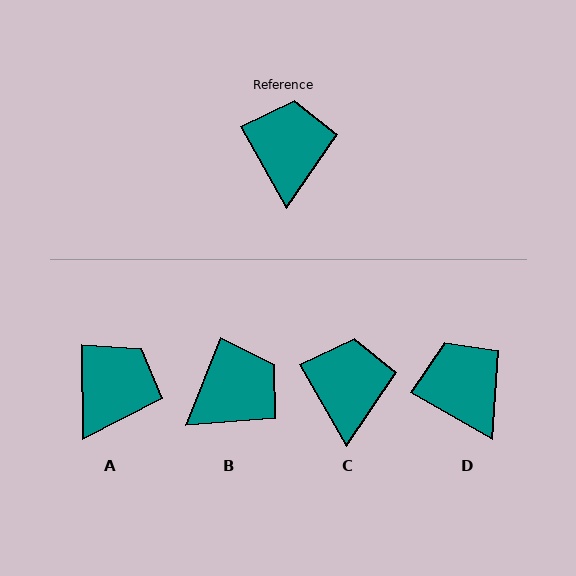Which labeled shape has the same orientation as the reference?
C.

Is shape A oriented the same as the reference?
No, it is off by about 29 degrees.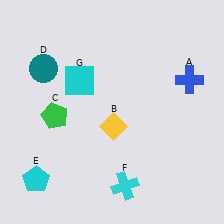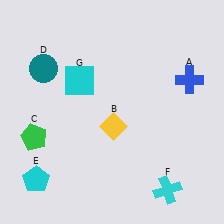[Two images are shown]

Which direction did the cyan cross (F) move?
The cyan cross (F) moved right.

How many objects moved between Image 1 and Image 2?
2 objects moved between the two images.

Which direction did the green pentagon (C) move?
The green pentagon (C) moved down.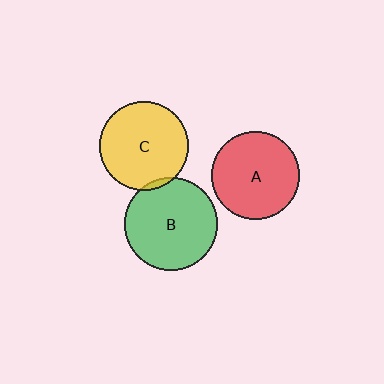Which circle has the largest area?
Circle B (green).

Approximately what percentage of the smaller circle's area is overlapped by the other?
Approximately 5%.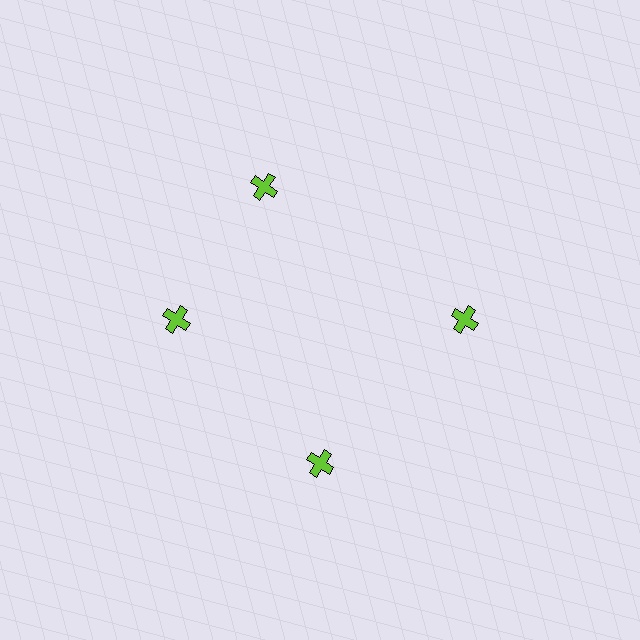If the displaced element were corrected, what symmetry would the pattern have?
It would have 4-fold rotational symmetry — the pattern would map onto itself every 90 degrees.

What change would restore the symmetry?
The symmetry would be restored by rotating it back into even spacing with its neighbors so that all 4 crosses sit at equal angles and equal distance from the center.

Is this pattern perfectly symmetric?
No. The 4 lime crosses are arranged in a ring, but one element near the 12 o'clock position is rotated out of alignment along the ring, breaking the 4-fold rotational symmetry.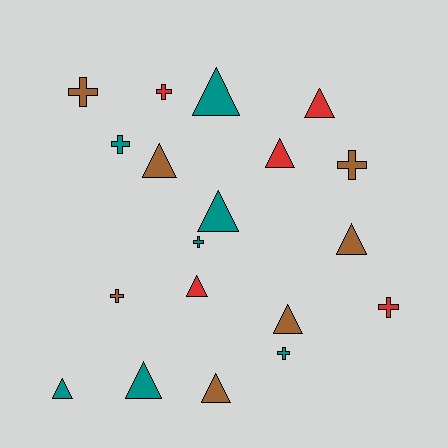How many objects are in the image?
There are 19 objects.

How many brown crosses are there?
There are 3 brown crosses.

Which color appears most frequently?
Teal, with 7 objects.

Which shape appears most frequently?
Triangle, with 11 objects.